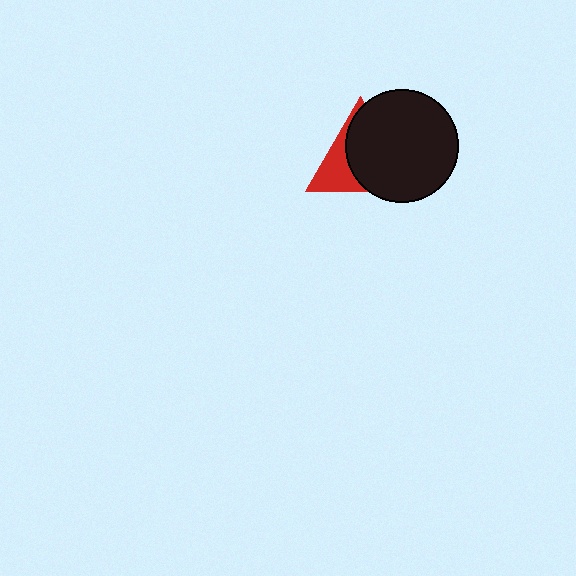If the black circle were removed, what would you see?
You would see the complete red triangle.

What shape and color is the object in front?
The object in front is a black circle.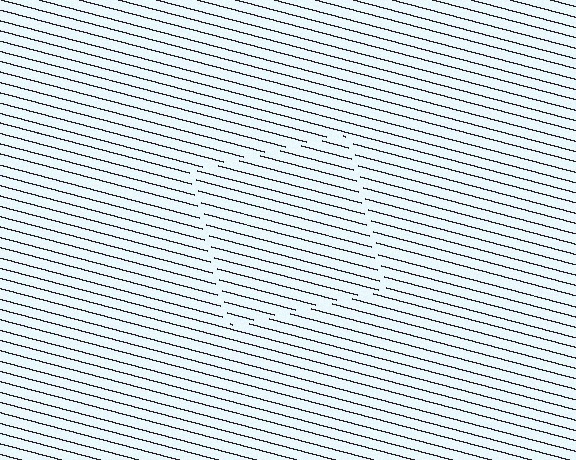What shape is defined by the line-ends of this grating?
An illusory square. The interior of the shape contains the same grating, shifted by half a period — the contour is defined by the phase discontinuity where line-ends from the inner and outer gratings abut.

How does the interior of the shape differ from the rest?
The interior of the shape contains the same grating, shifted by half a period — the contour is defined by the phase discontinuity where line-ends from the inner and outer gratings abut.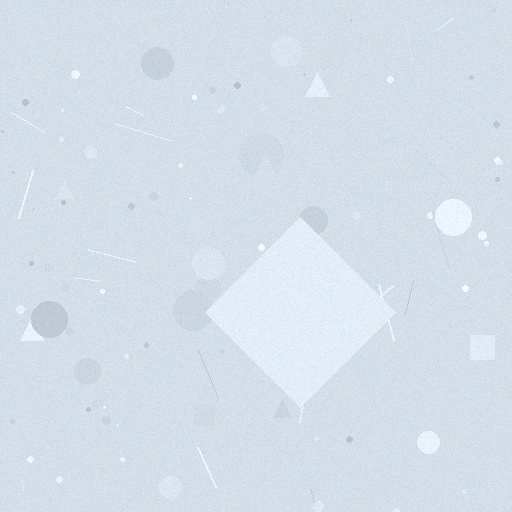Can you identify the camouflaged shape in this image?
The camouflaged shape is a diamond.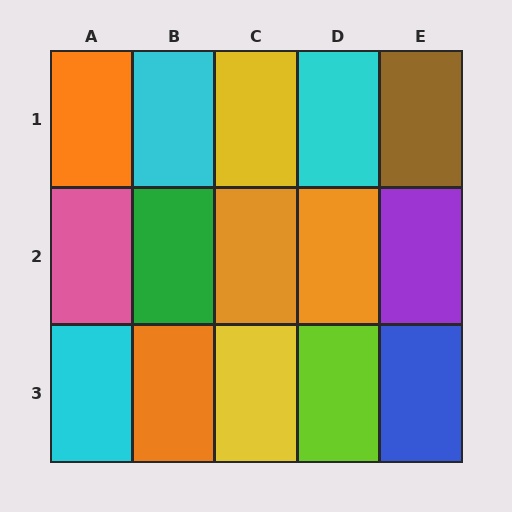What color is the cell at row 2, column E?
Purple.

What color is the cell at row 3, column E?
Blue.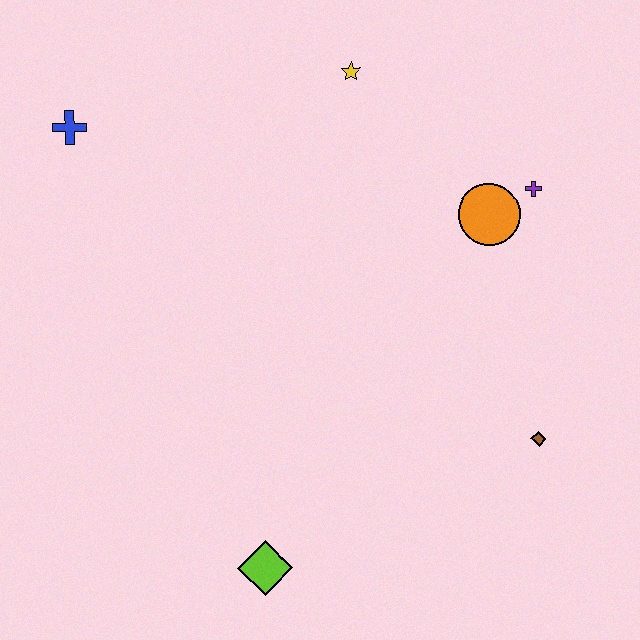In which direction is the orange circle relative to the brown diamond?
The orange circle is above the brown diamond.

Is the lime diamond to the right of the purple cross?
No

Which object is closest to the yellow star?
The orange circle is closest to the yellow star.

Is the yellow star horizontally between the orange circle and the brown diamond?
No